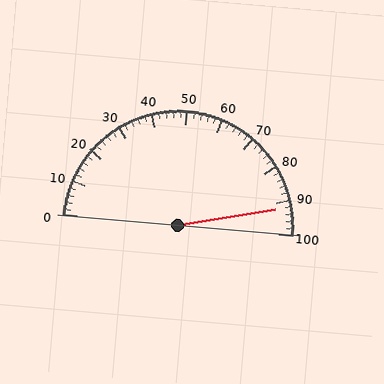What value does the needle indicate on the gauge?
The needle indicates approximately 92.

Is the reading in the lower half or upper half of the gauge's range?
The reading is in the upper half of the range (0 to 100).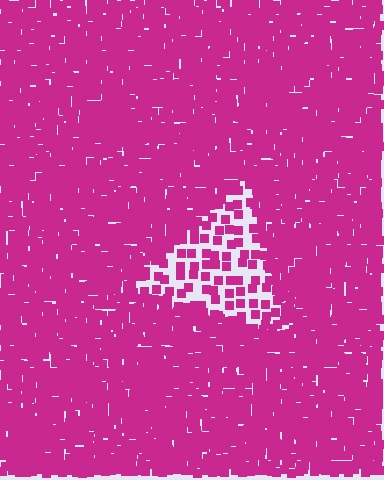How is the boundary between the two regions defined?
The boundary is defined by a change in element density (approximately 2.9x ratio). All elements are the same color, size, and shape.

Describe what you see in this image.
The image contains small magenta elements arranged at two different densities. A triangle-shaped region is visible where the elements are less densely packed than the surrounding area.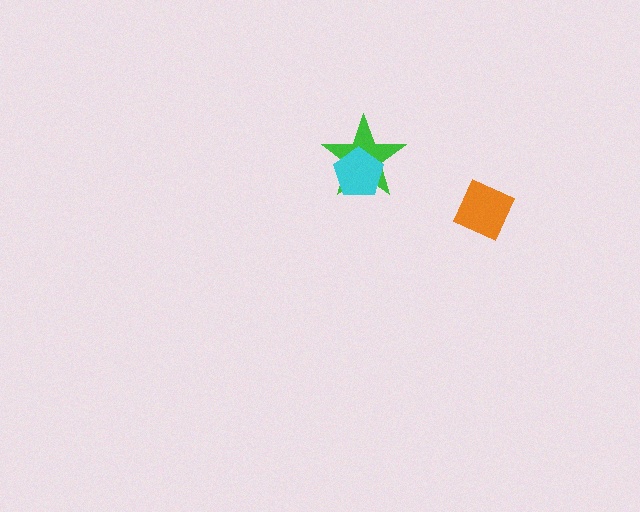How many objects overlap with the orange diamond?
0 objects overlap with the orange diamond.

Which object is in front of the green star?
The cyan pentagon is in front of the green star.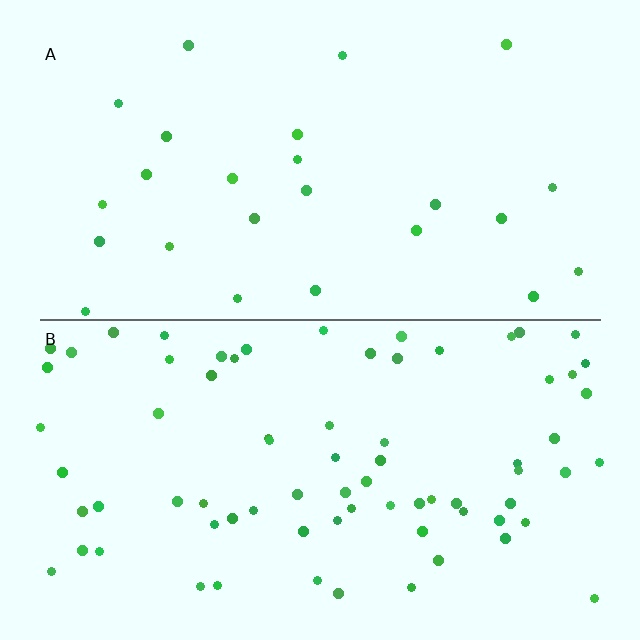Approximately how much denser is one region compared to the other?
Approximately 3.0× — region B over region A.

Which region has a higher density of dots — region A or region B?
B (the bottom).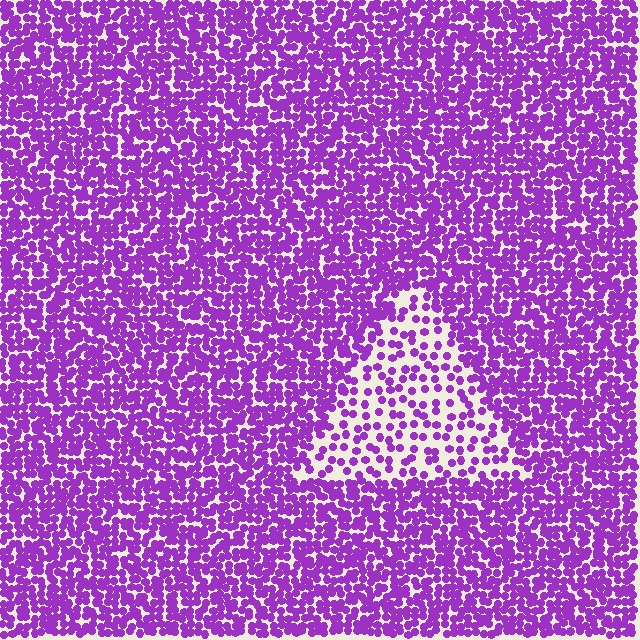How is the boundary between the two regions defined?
The boundary is defined by a change in element density (approximately 2.4x ratio). All elements are the same color, size, and shape.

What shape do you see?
I see a triangle.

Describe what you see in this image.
The image contains small purple elements arranged at two different densities. A triangle-shaped region is visible where the elements are less densely packed than the surrounding area.